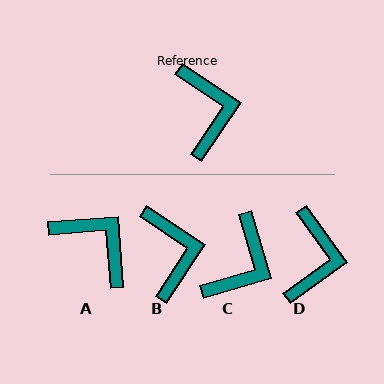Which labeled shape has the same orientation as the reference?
B.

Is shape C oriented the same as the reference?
No, it is off by about 40 degrees.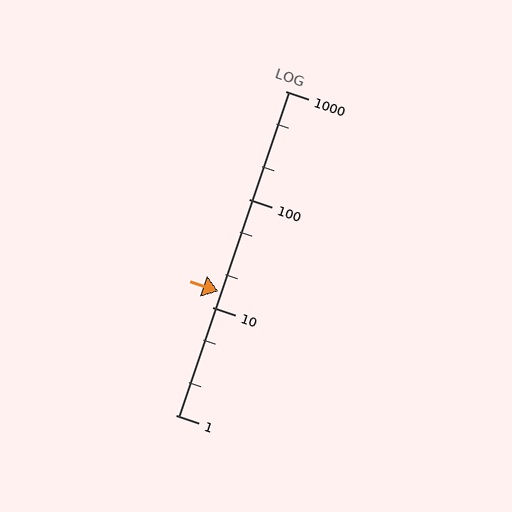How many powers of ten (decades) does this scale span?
The scale spans 3 decades, from 1 to 1000.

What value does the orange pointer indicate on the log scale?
The pointer indicates approximately 14.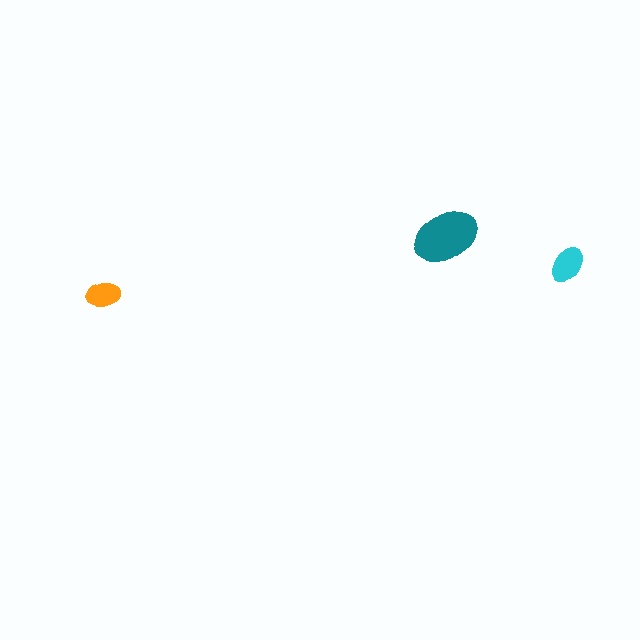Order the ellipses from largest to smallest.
the teal one, the cyan one, the orange one.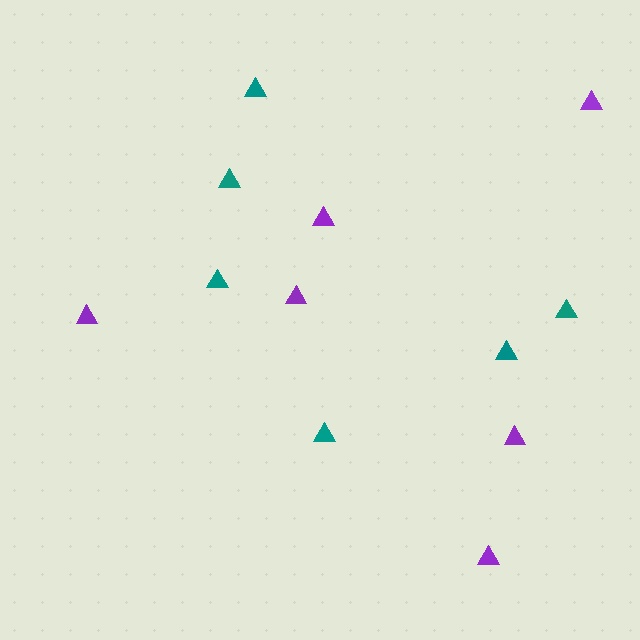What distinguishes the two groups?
There are 2 groups: one group of purple triangles (6) and one group of teal triangles (6).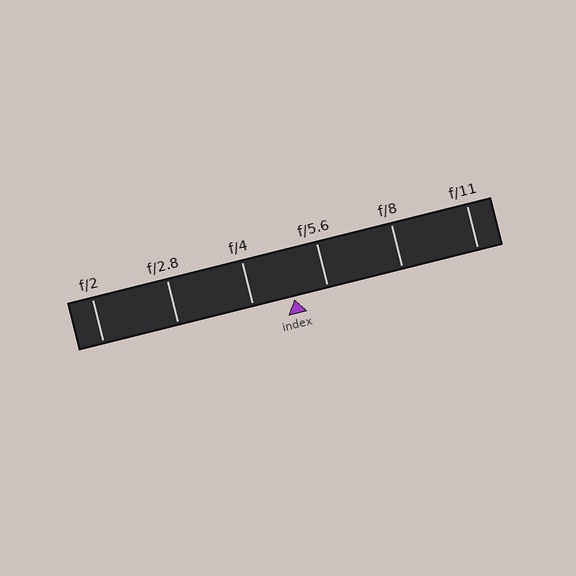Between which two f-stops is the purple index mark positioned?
The index mark is between f/4 and f/5.6.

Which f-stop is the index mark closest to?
The index mark is closest to f/5.6.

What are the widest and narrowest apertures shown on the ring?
The widest aperture shown is f/2 and the narrowest is f/11.